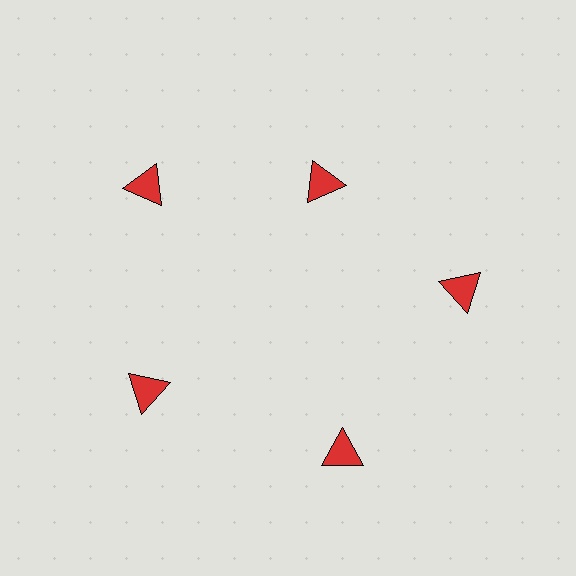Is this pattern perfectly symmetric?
No. The 5 red triangles are arranged in a ring, but one element near the 1 o'clock position is pulled inward toward the center, breaking the 5-fold rotational symmetry.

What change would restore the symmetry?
The symmetry would be restored by moving it outward, back onto the ring so that all 5 triangles sit at equal angles and equal distance from the center.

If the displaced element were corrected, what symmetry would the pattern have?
It would have 5-fold rotational symmetry — the pattern would map onto itself every 72 degrees.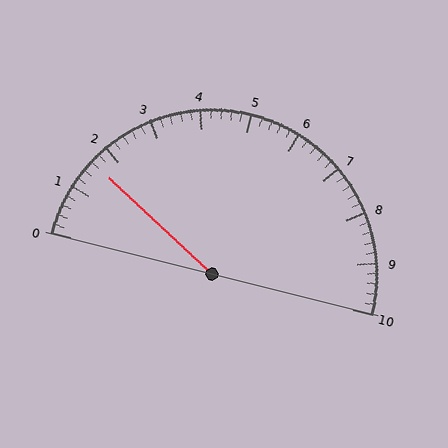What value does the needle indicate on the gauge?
The needle indicates approximately 1.6.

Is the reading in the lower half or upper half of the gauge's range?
The reading is in the lower half of the range (0 to 10).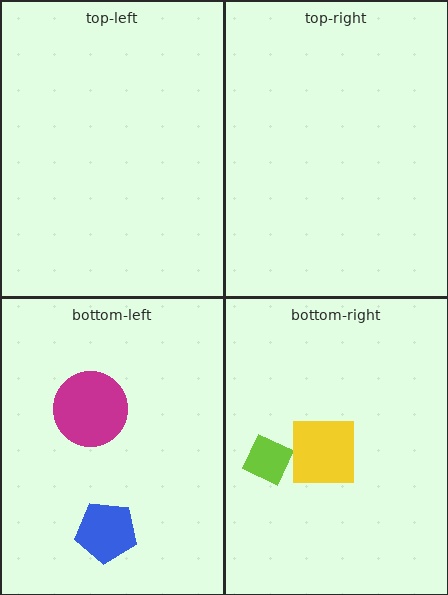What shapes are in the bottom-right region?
The lime diamond, the yellow square.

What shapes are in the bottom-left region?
The blue pentagon, the magenta circle.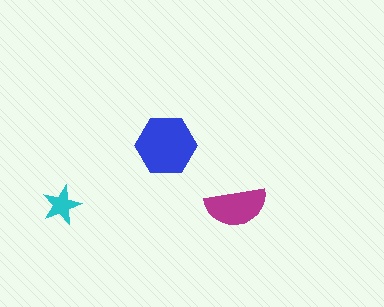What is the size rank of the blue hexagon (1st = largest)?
1st.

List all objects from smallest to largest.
The cyan star, the magenta semicircle, the blue hexagon.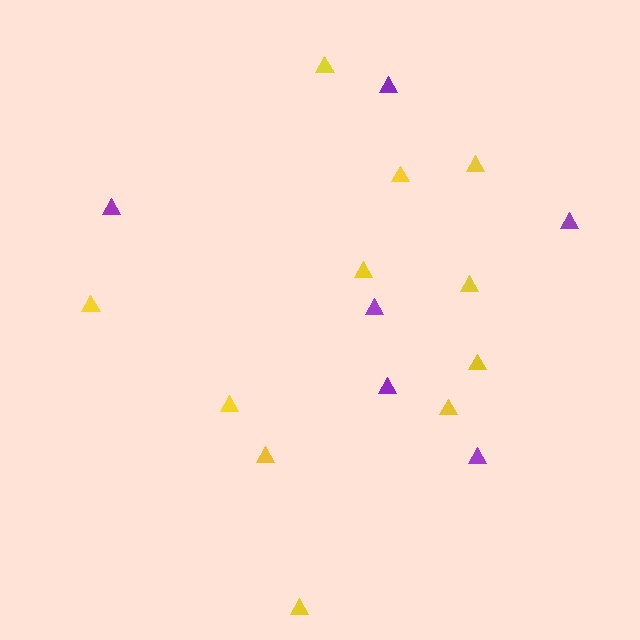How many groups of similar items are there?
There are 2 groups: one group of purple triangles (6) and one group of yellow triangles (11).